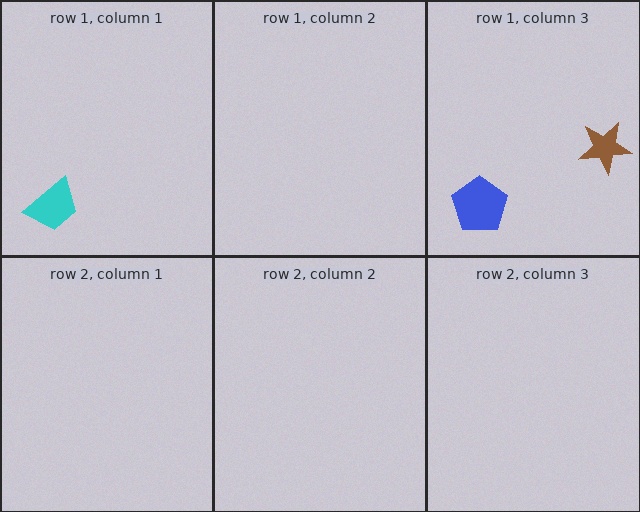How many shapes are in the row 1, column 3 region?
2.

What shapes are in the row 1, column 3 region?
The brown star, the blue pentagon.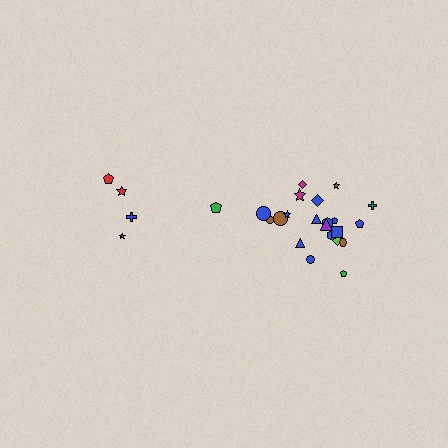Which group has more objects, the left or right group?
The right group.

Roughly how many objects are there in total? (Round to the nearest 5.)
Roughly 25 objects in total.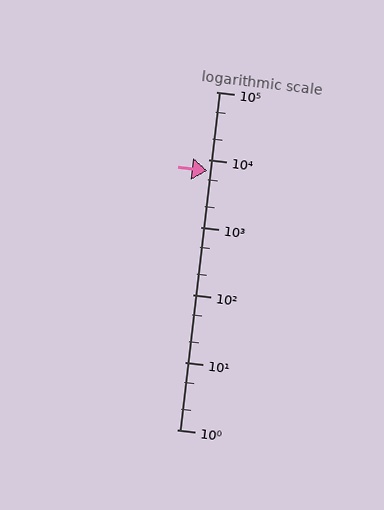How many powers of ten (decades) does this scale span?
The scale spans 5 decades, from 1 to 100000.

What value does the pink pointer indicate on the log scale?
The pointer indicates approximately 6800.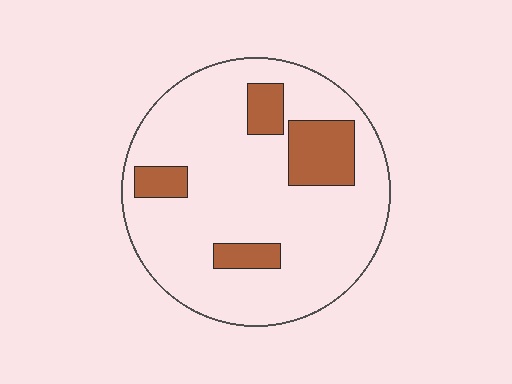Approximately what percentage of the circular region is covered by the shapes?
Approximately 15%.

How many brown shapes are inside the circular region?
4.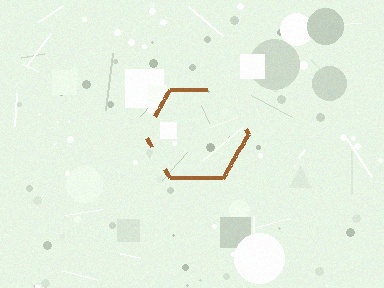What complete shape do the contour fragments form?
The contour fragments form a hexagon.